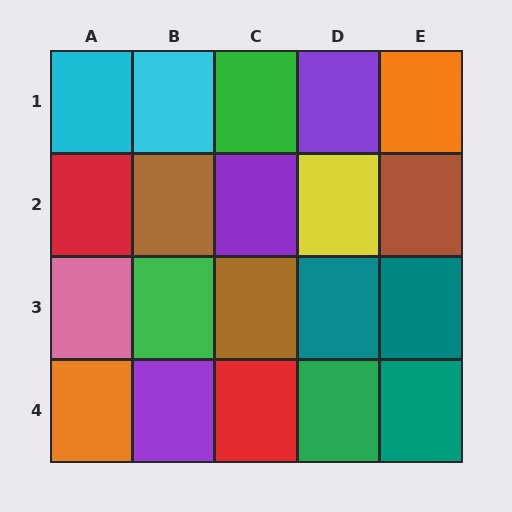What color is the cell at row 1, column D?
Purple.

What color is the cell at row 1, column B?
Cyan.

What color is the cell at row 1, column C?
Green.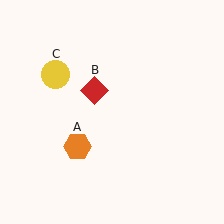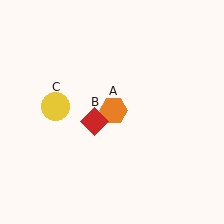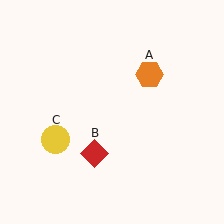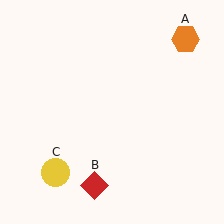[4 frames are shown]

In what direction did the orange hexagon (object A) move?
The orange hexagon (object A) moved up and to the right.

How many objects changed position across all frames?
3 objects changed position: orange hexagon (object A), red diamond (object B), yellow circle (object C).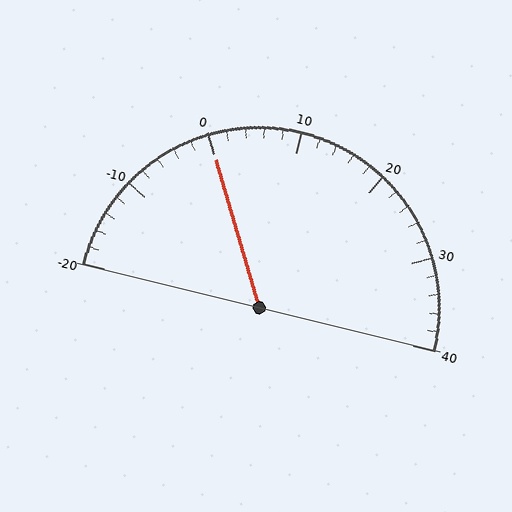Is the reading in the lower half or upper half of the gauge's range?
The reading is in the lower half of the range (-20 to 40).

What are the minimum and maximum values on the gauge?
The gauge ranges from -20 to 40.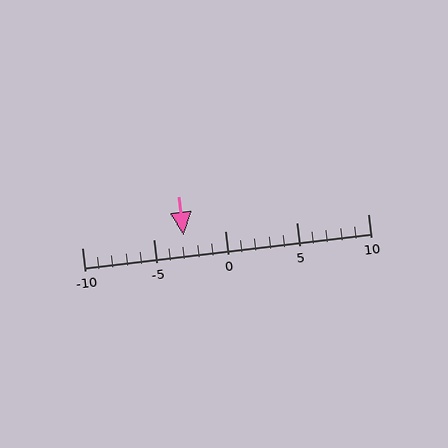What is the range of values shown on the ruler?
The ruler shows values from -10 to 10.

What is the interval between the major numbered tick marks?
The major tick marks are spaced 5 units apart.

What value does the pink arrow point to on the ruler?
The pink arrow points to approximately -3.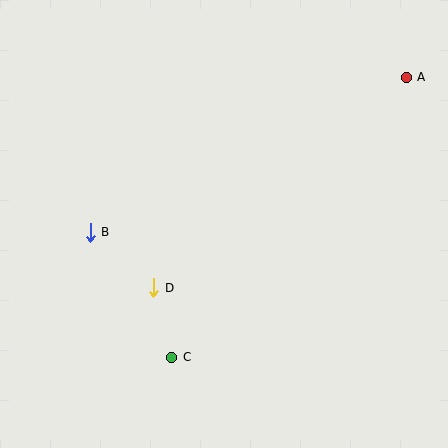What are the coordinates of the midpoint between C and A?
The midpoint between C and A is at (289, 217).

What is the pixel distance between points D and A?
The distance between D and A is 329 pixels.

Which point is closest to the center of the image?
Point D at (154, 288) is closest to the center.